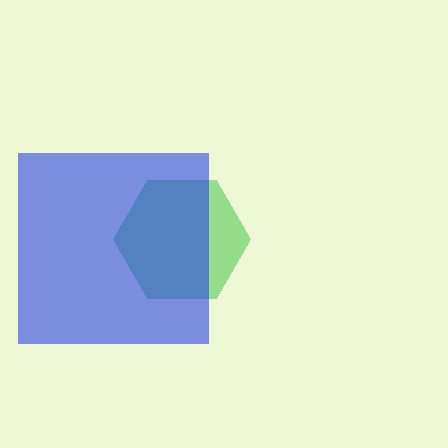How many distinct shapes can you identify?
There are 2 distinct shapes: a green hexagon, a blue square.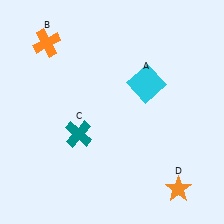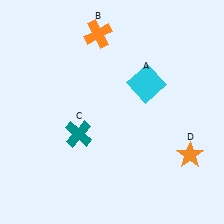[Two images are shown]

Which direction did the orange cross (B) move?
The orange cross (B) moved right.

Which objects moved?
The objects that moved are: the orange cross (B), the orange star (D).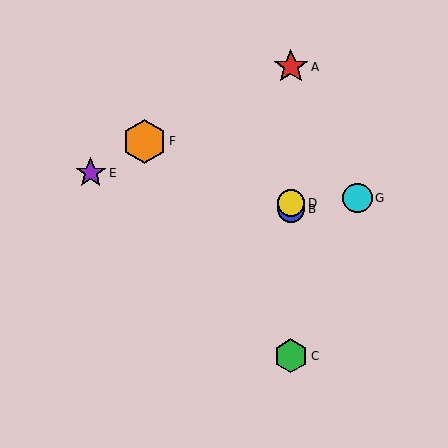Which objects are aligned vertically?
Objects A, B, C, D are aligned vertically.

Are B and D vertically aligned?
Yes, both are at x≈291.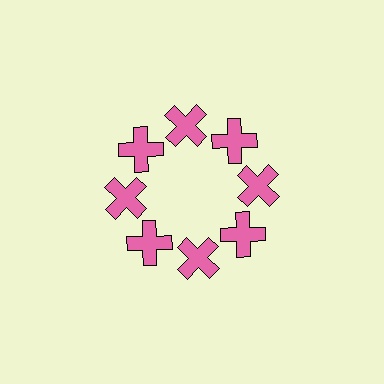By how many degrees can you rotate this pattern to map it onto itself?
The pattern maps onto itself every 45 degrees of rotation.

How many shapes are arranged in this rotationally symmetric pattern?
There are 8 shapes, arranged in 8 groups of 1.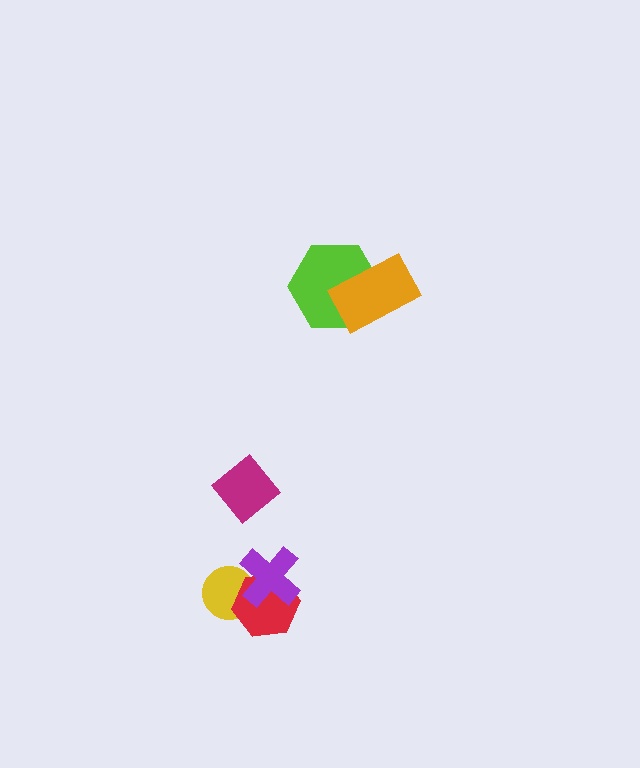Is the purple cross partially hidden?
No, no other shape covers it.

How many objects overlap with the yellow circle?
2 objects overlap with the yellow circle.